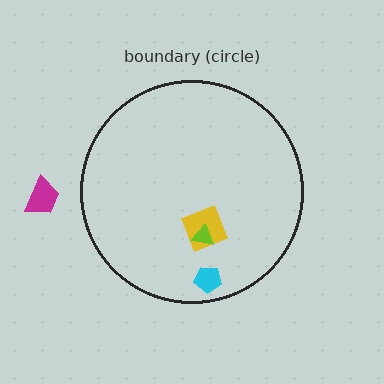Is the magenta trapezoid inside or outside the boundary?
Outside.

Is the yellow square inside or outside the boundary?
Inside.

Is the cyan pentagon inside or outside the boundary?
Inside.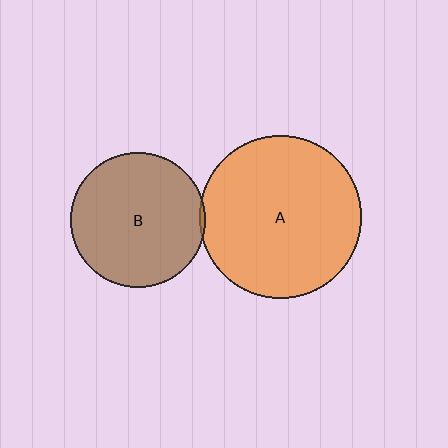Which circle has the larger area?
Circle A (orange).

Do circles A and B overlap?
Yes.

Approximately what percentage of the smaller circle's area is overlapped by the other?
Approximately 5%.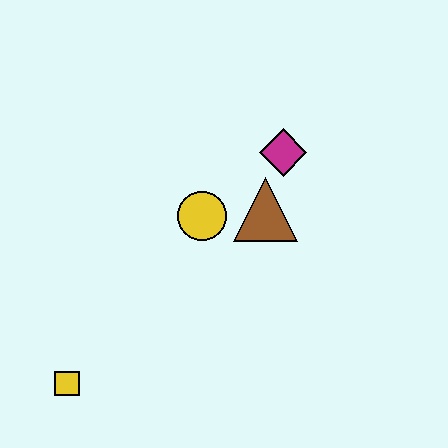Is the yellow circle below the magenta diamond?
Yes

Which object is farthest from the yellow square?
The magenta diamond is farthest from the yellow square.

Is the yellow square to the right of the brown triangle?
No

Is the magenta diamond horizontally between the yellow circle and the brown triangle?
No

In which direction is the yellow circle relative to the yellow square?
The yellow circle is above the yellow square.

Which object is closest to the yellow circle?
The brown triangle is closest to the yellow circle.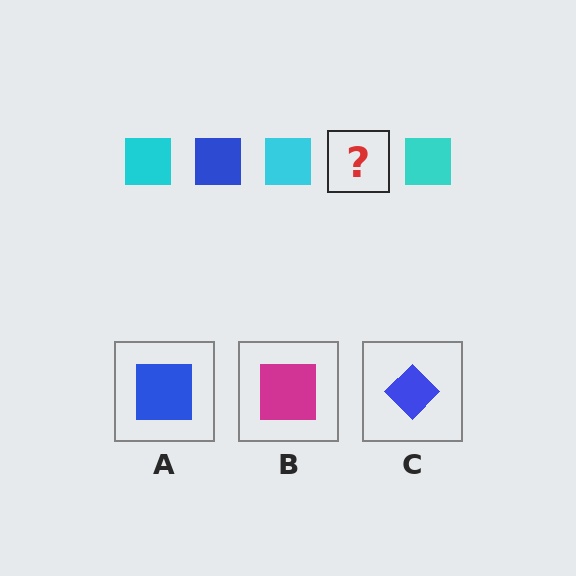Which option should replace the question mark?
Option A.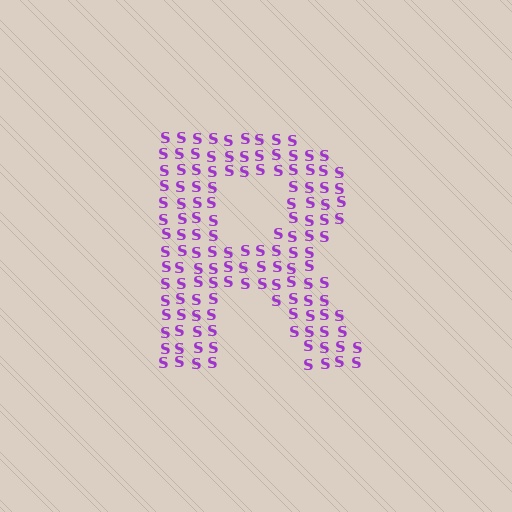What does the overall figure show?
The overall figure shows the letter R.